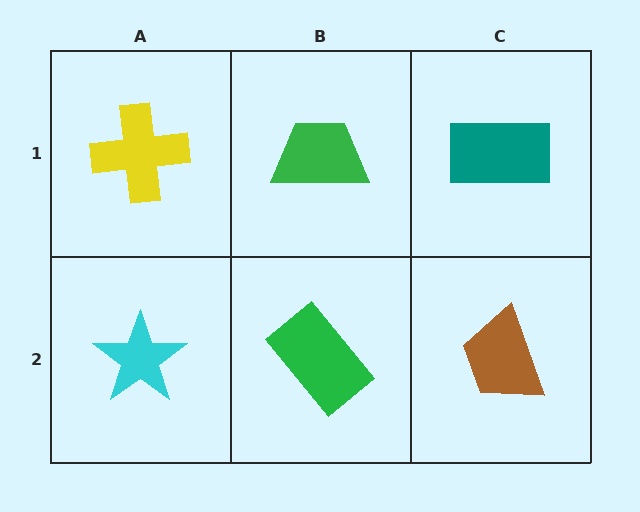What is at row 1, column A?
A yellow cross.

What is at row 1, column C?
A teal rectangle.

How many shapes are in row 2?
3 shapes.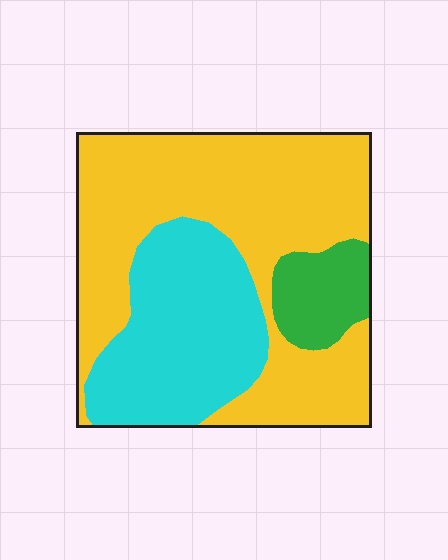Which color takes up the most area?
Yellow, at roughly 60%.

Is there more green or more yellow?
Yellow.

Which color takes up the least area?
Green, at roughly 10%.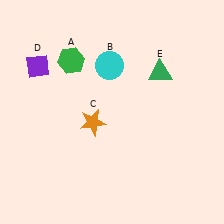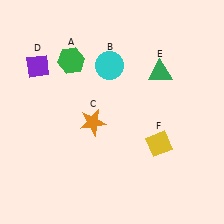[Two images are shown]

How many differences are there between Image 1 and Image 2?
There is 1 difference between the two images.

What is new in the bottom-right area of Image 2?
A yellow diamond (F) was added in the bottom-right area of Image 2.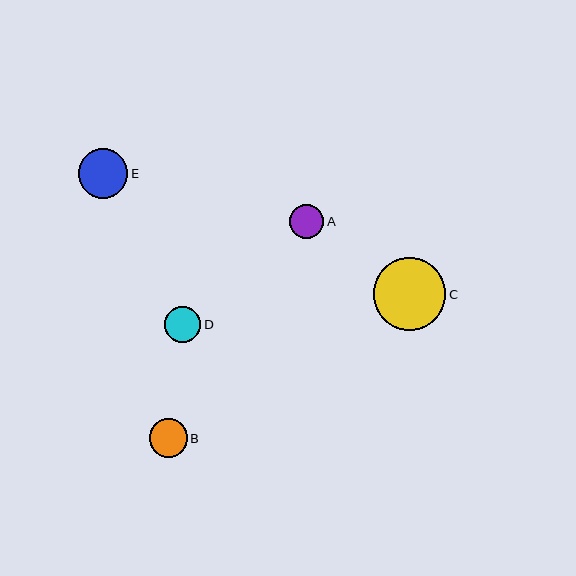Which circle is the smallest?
Circle A is the smallest with a size of approximately 34 pixels.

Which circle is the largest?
Circle C is the largest with a size of approximately 73 pixels.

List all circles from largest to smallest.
From largest to smallest: C, E, B, D, A.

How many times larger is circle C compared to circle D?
Circle C is approximately 2.0 times the size of circle D.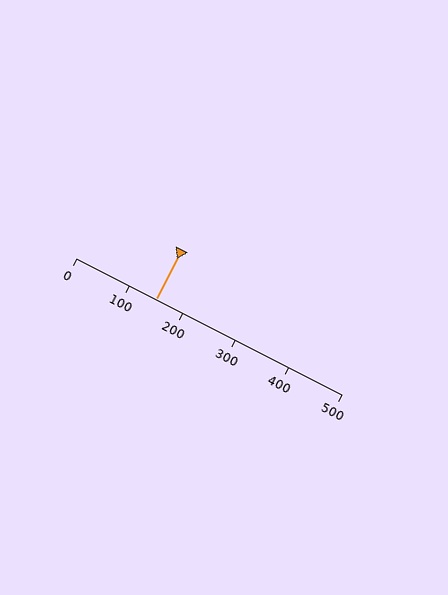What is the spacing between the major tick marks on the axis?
The major ticks are spaced 100 apart.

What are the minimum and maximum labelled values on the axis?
The axis runs from 0 to 500.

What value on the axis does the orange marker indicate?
The marker indicates approximately 150.